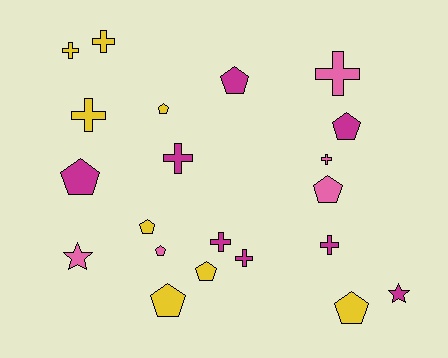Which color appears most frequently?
Magenta, with 8 objects.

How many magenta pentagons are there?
There are 3 magenta pentagons.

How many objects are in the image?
There are 21 objects.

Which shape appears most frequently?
Pentagon, with 10 objects.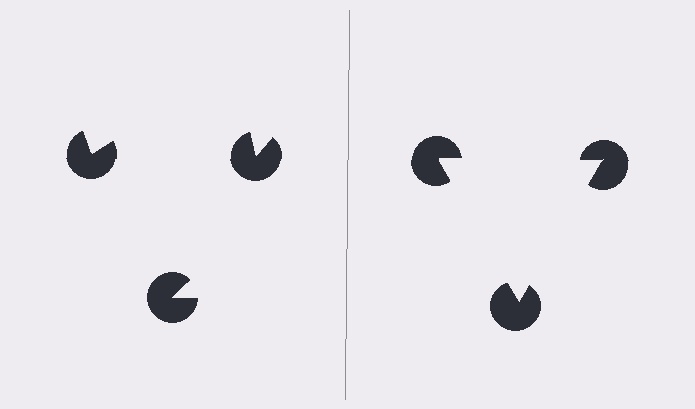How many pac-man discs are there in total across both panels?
6 — 3 on each side.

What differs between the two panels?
The pac-man discs are positioned identically on both sides; only the wedge orientations differ. On the right they align to a triangle; on the left they are misaligned.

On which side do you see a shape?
An illusory triangle appears on the right side. On the left side the wedge cuts are rotated, so no coherent shape forms.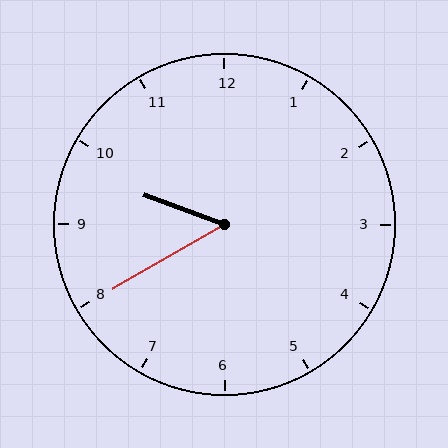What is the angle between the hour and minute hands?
Approximately 50 degrees.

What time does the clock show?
9:40.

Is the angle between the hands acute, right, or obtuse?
It is acute.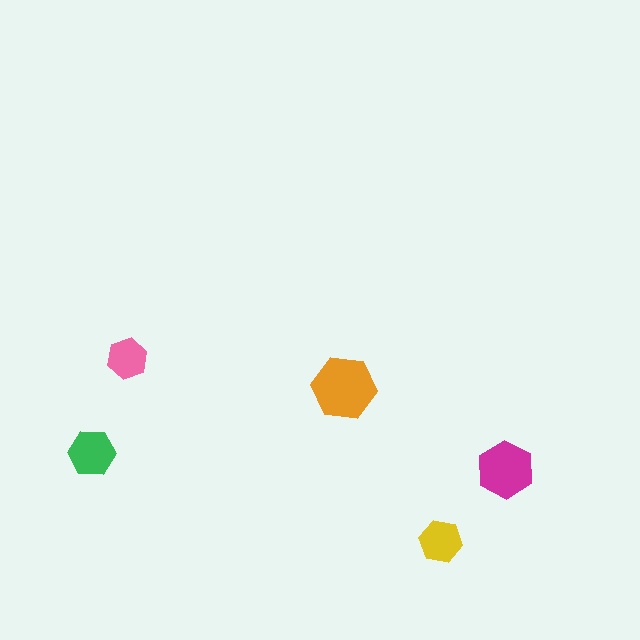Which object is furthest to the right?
The magenta hexagon is rightmost.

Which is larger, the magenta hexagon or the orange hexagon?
The orange one.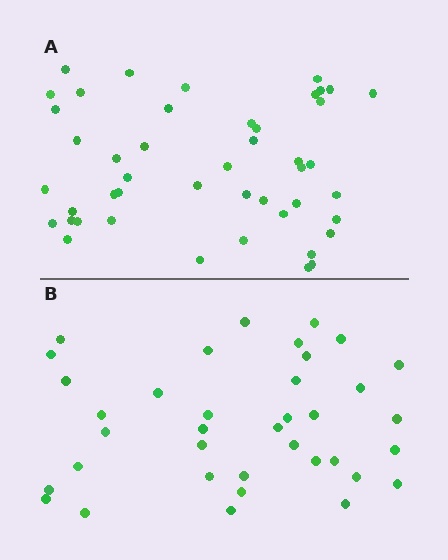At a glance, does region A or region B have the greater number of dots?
Region A (the top region) has more dots.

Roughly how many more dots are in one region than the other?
Region A has roughly 8 or so more dots than region B.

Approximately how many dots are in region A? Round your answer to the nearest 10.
About 50 dots. (The exact count is 46, which rounds to 50.)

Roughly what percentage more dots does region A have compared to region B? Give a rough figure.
About 25% more.